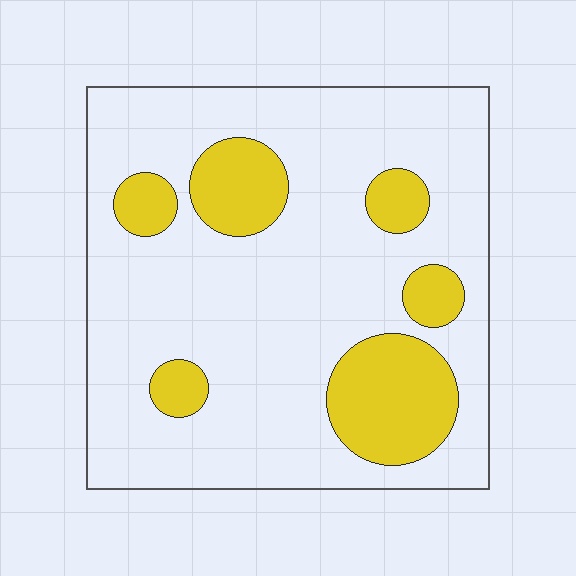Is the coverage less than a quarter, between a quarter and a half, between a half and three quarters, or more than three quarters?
Less than a quarter.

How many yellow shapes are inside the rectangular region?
6.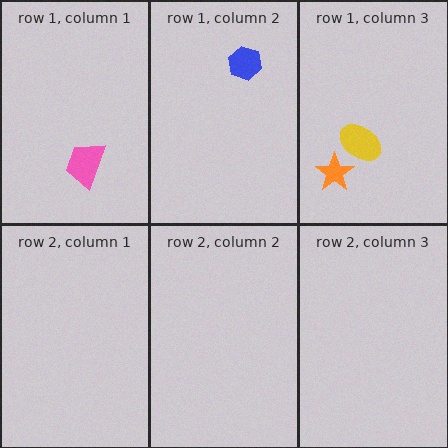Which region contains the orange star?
The row 1, column 3 region.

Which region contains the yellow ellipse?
The row 1, column 3 region.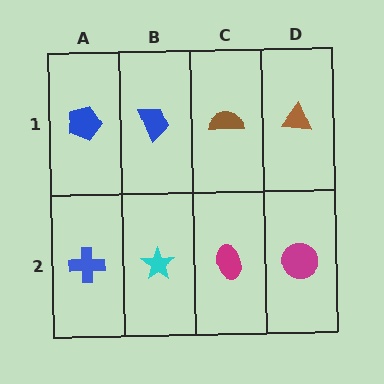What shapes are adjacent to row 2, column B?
A blue trapezoid (row 1, column B), a blue cross (row 2, column A), a magenta ellipse (row 2, column C).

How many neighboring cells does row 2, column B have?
3.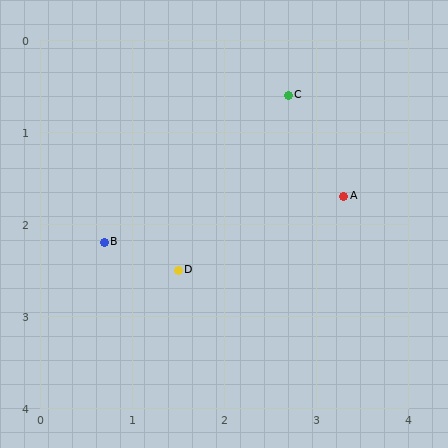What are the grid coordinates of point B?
Point B is at approximately (0.7, 2.2).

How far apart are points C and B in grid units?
Points C and B are about 2.6 grid units apart.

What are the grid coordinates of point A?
Point A is at approximately (3.3, 1.7).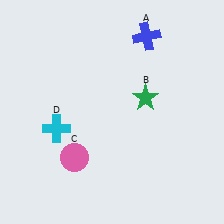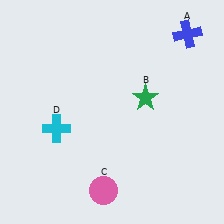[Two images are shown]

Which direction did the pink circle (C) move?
The pink circle (C) moved down.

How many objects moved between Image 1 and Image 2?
2 objects moved between the two images.